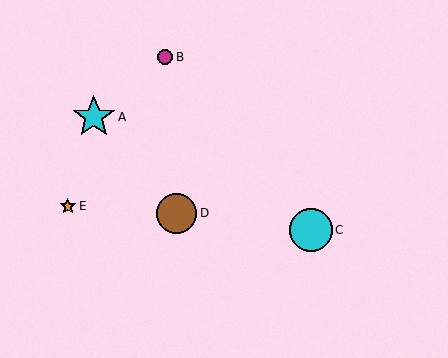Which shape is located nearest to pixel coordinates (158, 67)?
The magenta circle (labeled B) at (165, 57) is nearest to that location.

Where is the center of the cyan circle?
The center of the cyan circle is at (311, 230).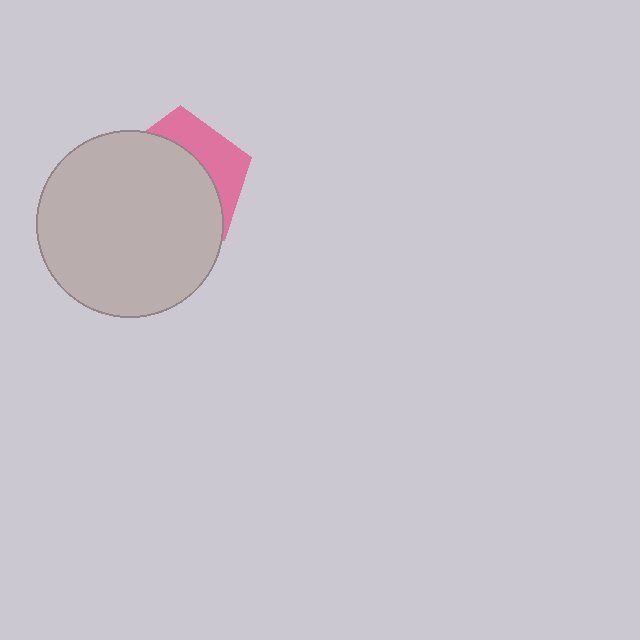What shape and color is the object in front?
The object in front is a light gray circle.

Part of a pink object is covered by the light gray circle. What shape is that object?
It is a pentagon.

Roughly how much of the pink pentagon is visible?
A small part of it is visible (roughly 31%).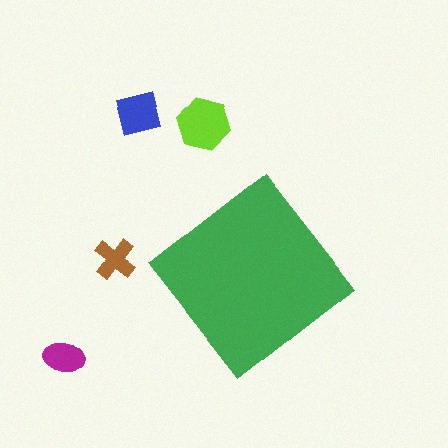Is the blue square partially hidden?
No, the blue square is fully visible.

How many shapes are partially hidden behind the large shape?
0 shapes are partially hidden.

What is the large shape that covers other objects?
A green diamond.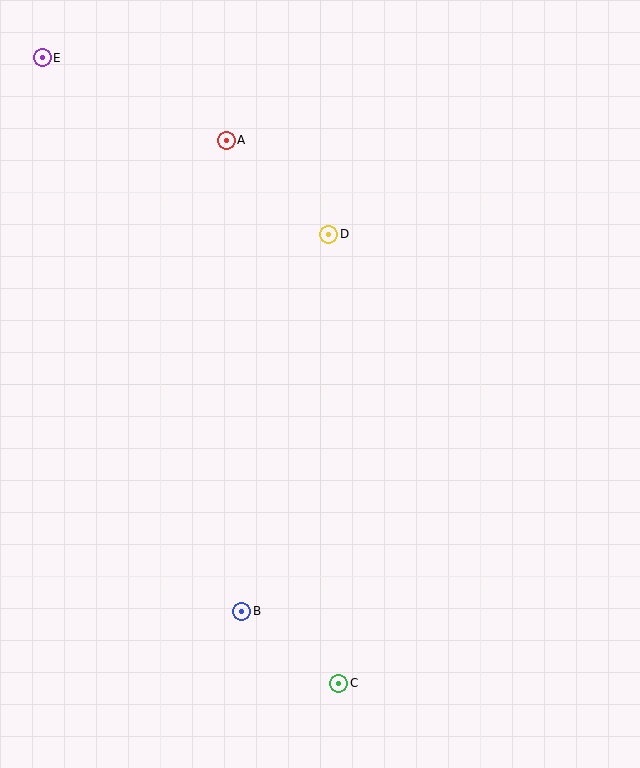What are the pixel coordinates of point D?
Point D is at (329, 234).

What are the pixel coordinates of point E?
Point E is at (42, 58).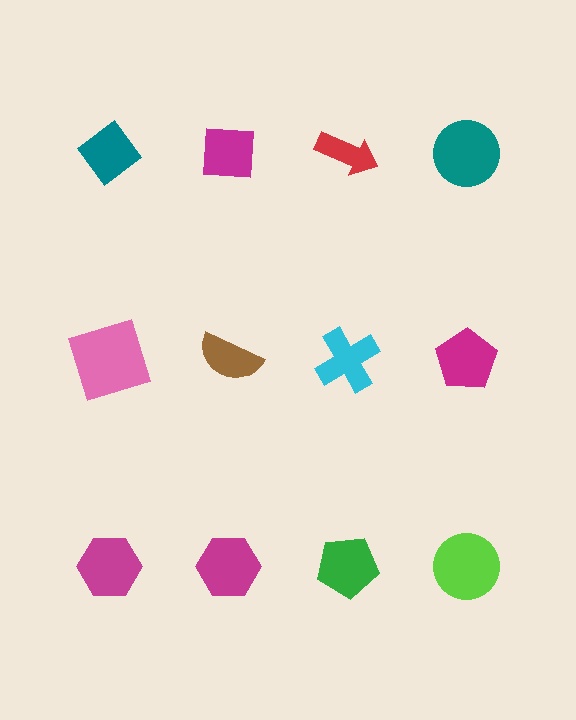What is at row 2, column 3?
A cyan cross.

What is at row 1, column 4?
A teal circle.